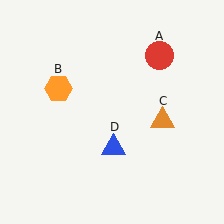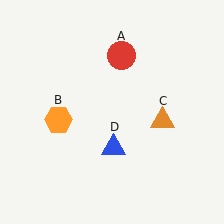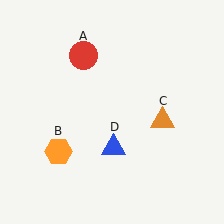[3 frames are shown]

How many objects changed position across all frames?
2 objects changed position: red circle (object A), orange hexagon (object B).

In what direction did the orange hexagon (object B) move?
The orange hexagon (object B) moved down.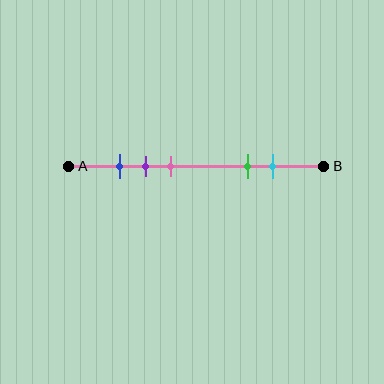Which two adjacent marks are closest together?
The blue and purple marks are the closest adjacent pair.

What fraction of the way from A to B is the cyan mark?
The cyan mark is approximately 80% (0.8) of the way from A to B.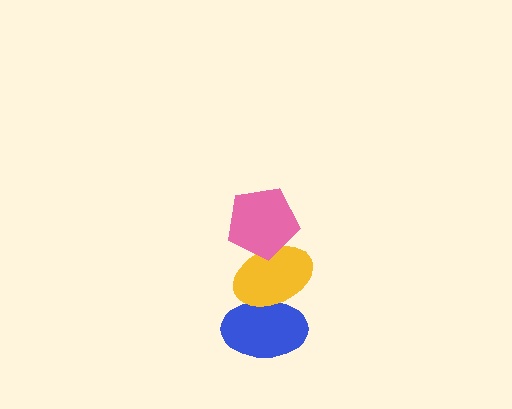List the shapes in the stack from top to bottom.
From top to bottom: the pink pentagon, the yellow ellipse, the blue ellipse.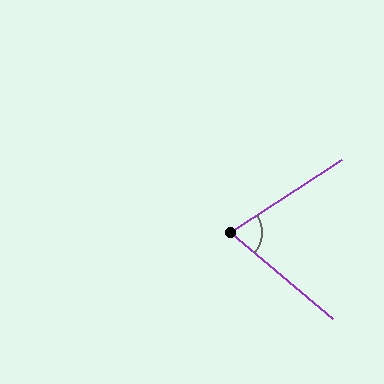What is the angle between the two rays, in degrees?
Approximately 73 degrees.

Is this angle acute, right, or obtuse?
It is acute.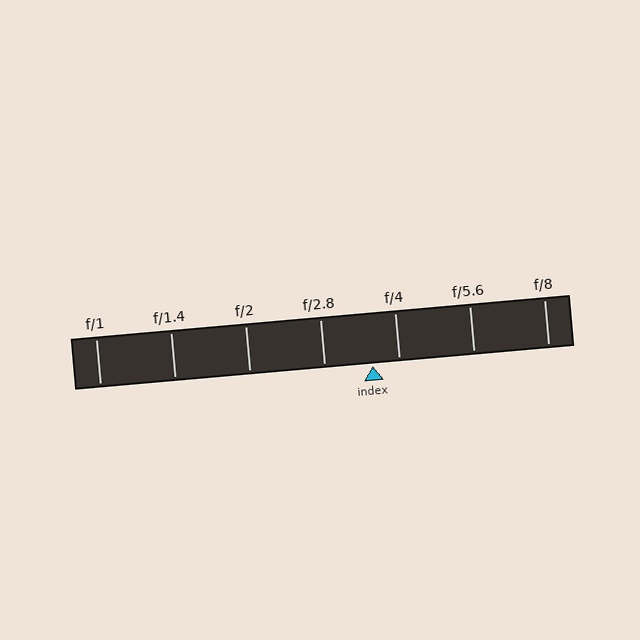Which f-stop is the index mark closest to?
The index mark is closest to f/4.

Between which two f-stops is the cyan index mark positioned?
The index mark is between f/2.8 and f/4.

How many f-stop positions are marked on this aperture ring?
There are 7 f-stop positions marked.